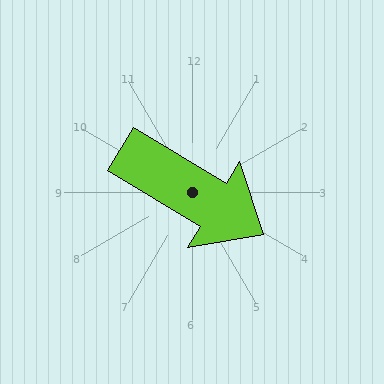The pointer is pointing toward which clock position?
Roughly 4 o'clock.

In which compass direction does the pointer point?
Southeast.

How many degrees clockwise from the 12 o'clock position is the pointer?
Approximately 121 degrees.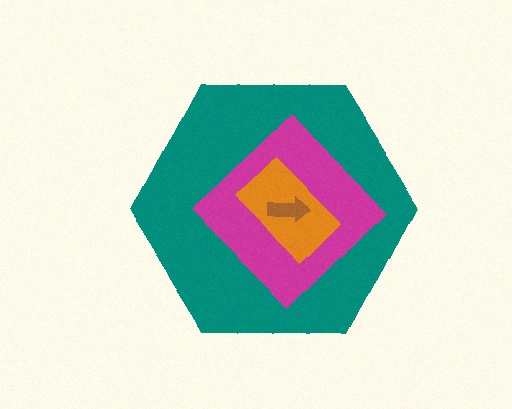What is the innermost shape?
The brown arrow.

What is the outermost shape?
The teal hexagon.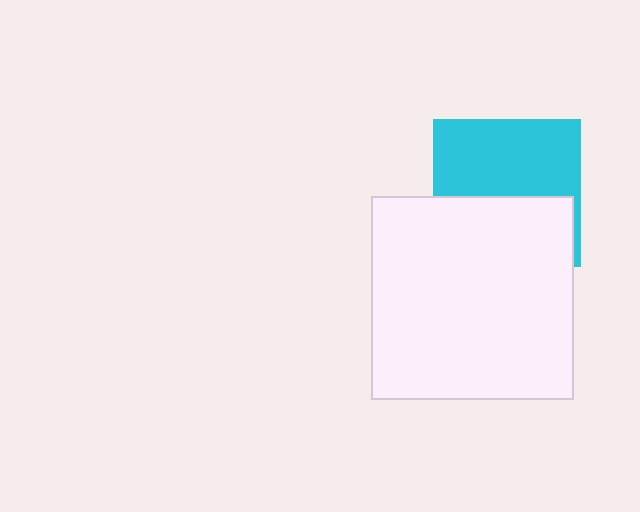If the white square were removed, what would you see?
You would see the complete cyan square.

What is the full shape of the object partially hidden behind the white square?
The partially hidden object is a cyan square.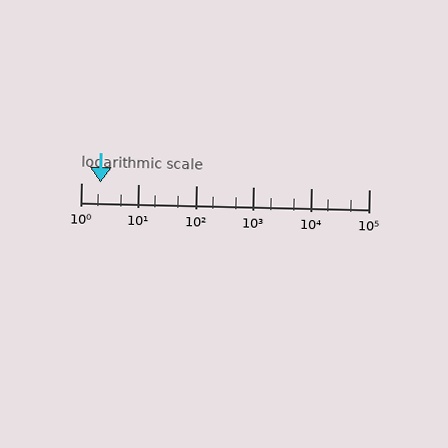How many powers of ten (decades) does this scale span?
The scale spans 5 decades, from 1 to 100000.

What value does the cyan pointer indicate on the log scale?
The pointer indicates approximately 2.2.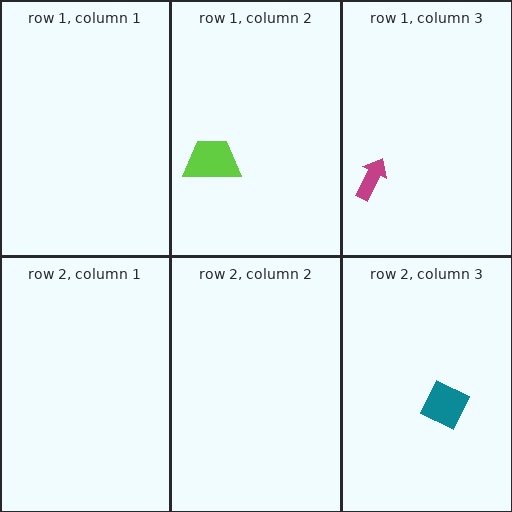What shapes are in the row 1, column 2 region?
The lime trapezoid.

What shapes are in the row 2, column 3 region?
The teal diamond.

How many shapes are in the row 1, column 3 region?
1.